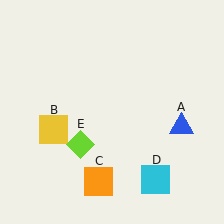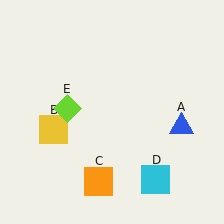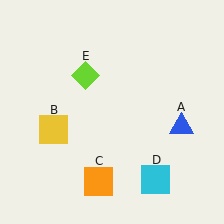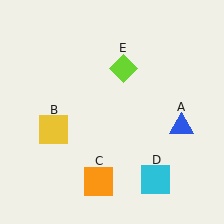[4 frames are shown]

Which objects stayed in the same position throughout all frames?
Blue triangle (object A) and yellow square (object B) and orange square (object C) and cyan square (object D) remained stationary.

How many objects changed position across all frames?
1 object changed position: lime diamond (object E).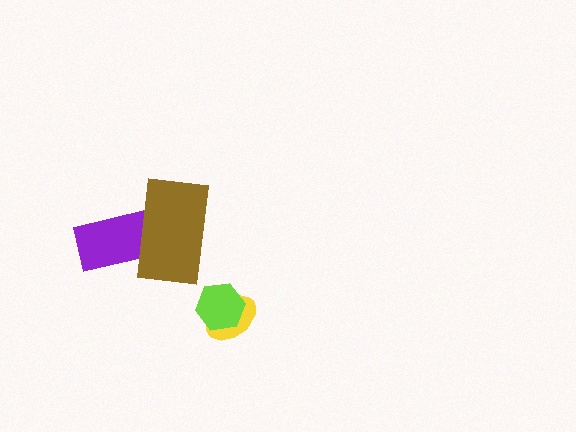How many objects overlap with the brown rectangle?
1 object overlaps with the brown rectangle.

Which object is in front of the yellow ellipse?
The lime hexagon is in front of the yellow ellipse.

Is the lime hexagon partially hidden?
No, no other shape covers it.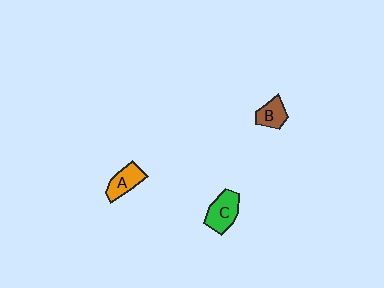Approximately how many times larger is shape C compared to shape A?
Approximately 1.2 times.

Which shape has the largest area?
Shape C (green).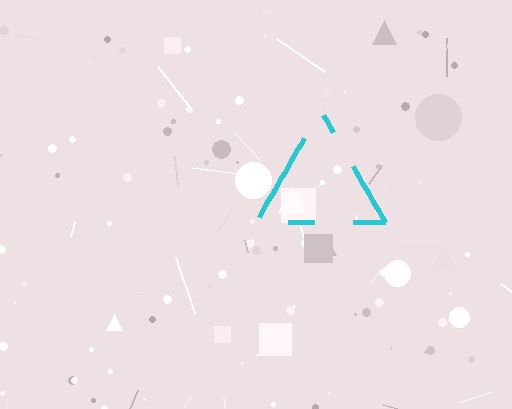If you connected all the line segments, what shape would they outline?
They would outline a triangle.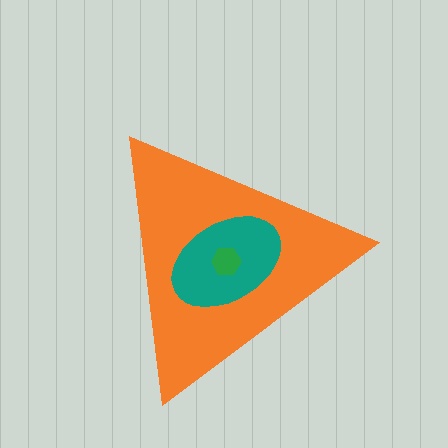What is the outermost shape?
The orange triangle.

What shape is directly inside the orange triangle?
The teal ellipse.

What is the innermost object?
The green hexagon.